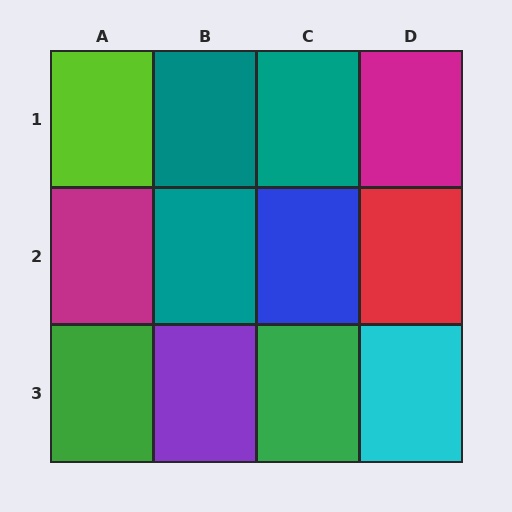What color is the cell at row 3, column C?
Green.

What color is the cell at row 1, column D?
Magenta.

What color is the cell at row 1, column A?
Lime.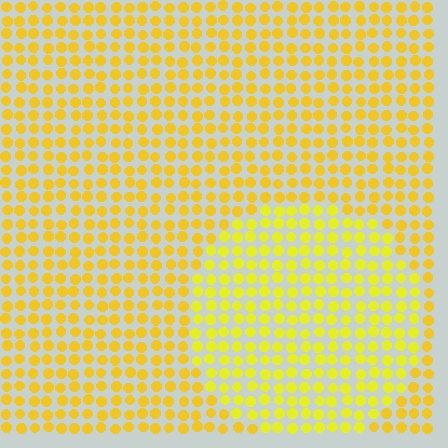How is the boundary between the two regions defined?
The boundary is defined purely by a slight shift in hue (about 15 degrees). Spacing, size, and orientation are identical on both sides.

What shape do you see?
I see a circle.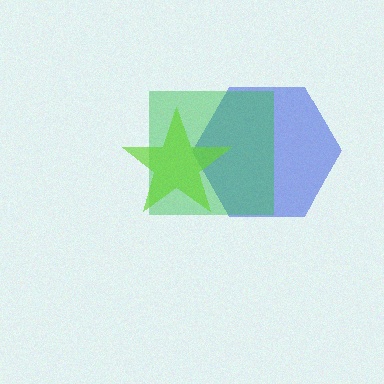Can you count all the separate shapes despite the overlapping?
Yes, there are 3 separate shapes.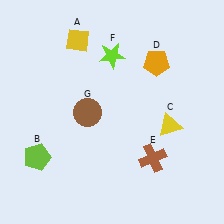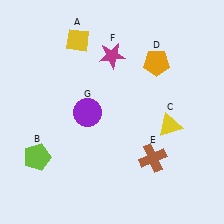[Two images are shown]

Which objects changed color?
F changed from lime to magenta. G changed from brown to purple.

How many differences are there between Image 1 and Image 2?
There are 2 differences between the two images.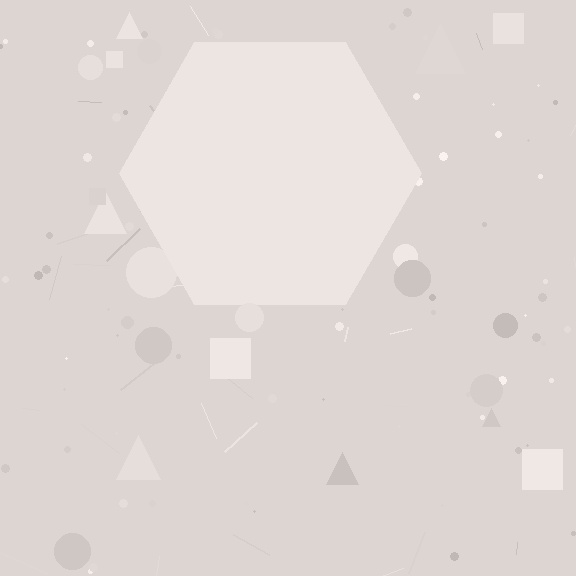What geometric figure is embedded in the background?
A hexagon is embedded in the background.